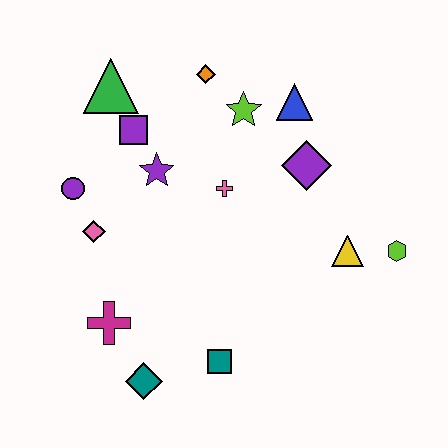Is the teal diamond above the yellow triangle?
No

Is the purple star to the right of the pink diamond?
Yes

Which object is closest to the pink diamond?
The purple circle is closest to the pink diamond.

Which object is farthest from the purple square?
The lime hexagon is farthest from the purple square.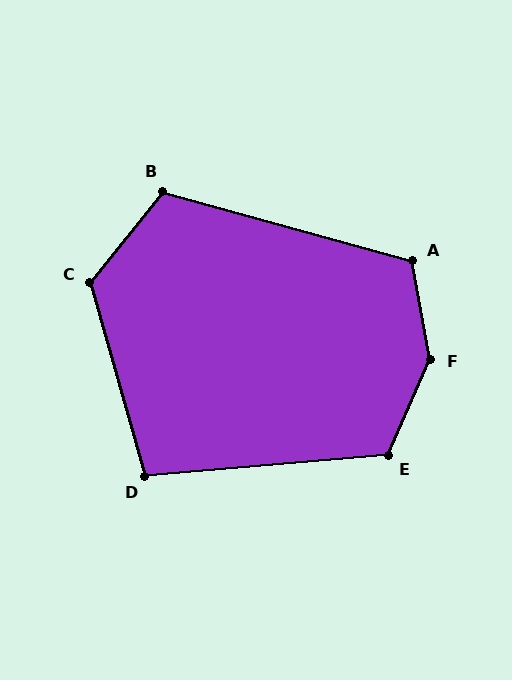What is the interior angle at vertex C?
Approximately 126 degrees (obtuse).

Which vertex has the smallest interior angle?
D, at approximately 101 degrees.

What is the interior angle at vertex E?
Approximately 119 degrees (obtuse).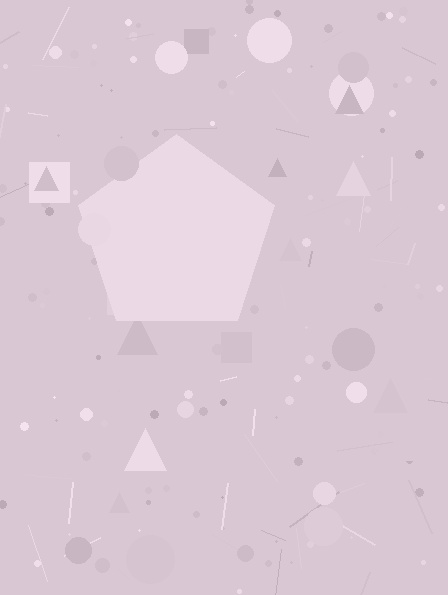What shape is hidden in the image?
A pentagon is hidden in the image.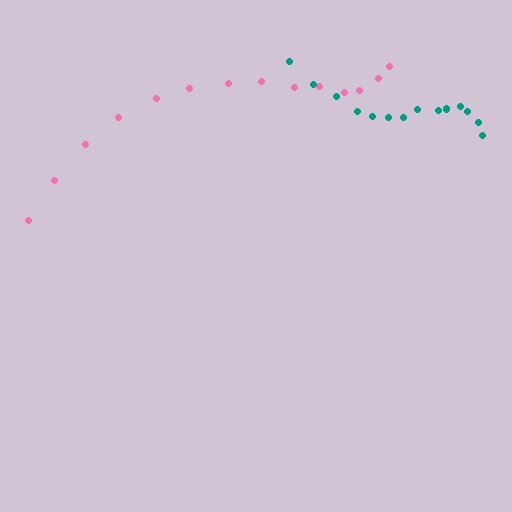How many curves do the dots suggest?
There are 2 distinct paths.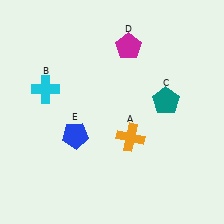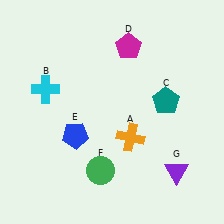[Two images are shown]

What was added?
A green circle (F), a purple triangle (G) were added in Image 2.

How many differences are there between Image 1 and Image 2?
There are 2 differences between the two images.